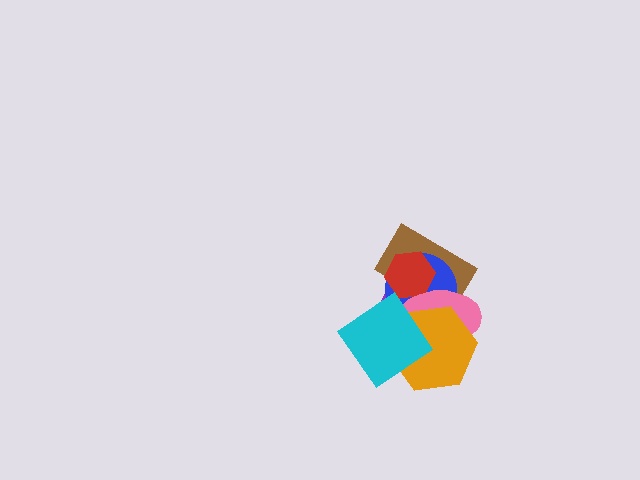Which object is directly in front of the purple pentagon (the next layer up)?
The blue circle is directly in front of the purple pentagon.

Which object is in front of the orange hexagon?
The cyan diamond is in front of the orange hexagon.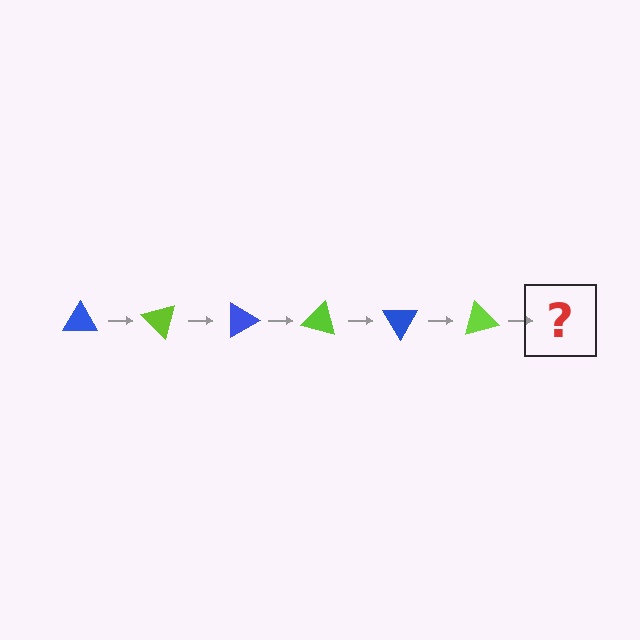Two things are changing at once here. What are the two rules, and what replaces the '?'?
The two rules are that it rotates 45 degrees each step and the color cycles through blue and lime. The '?' should be a blue triangle, rotated 270 degrees from the start.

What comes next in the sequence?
The next element should be a blue triangle, rotated 270 degrees from the start.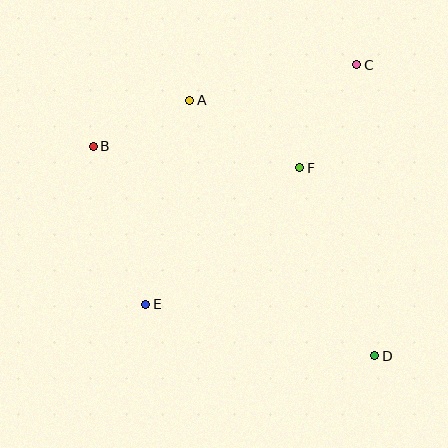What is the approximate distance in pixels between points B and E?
The distance between B and E is approximately 167 pixels.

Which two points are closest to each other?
Points A and B are closest to each other.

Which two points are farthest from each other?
Points B and D are farthest from each other.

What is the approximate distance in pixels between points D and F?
The distance between D and F is approximately 202 pixels.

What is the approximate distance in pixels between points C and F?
The distance between C and F is approximately 118 pixels.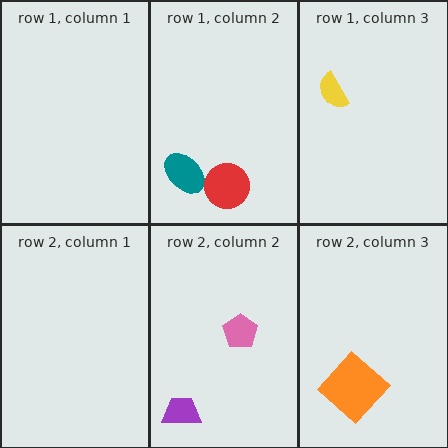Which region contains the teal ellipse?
The row 1, column 2 region.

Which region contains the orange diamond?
The row 2, column 3 region.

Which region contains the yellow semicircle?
The row 1, column 3 region.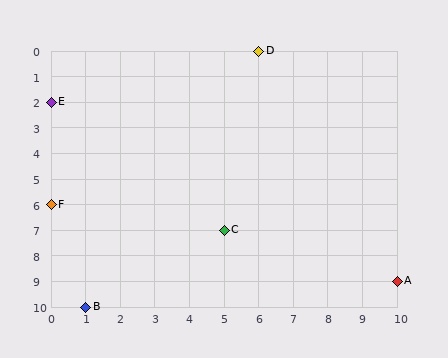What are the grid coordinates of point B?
Point B is at grid coordinates (1, 10).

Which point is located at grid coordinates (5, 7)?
Point C is at (5, 7).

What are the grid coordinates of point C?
Point C is at grid coordinates (5, 7).